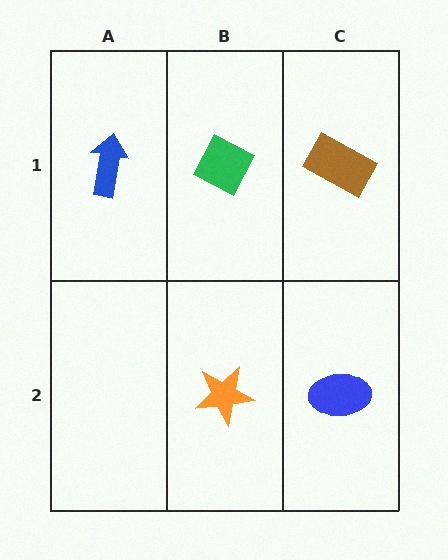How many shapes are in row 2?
2 shapes.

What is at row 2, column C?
A blue ellipse.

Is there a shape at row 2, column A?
No, that cell is empty.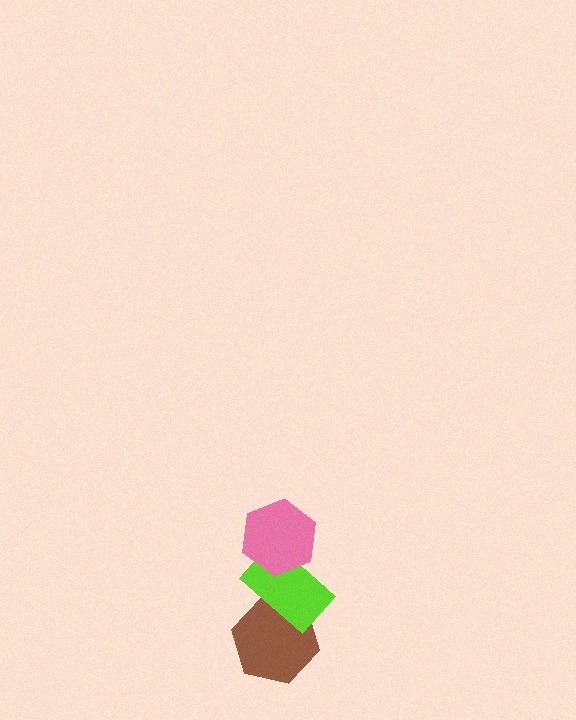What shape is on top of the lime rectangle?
The pink hexagon is on top of the lime rectangle.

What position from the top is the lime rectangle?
The lime rectangle is 2nd from the top.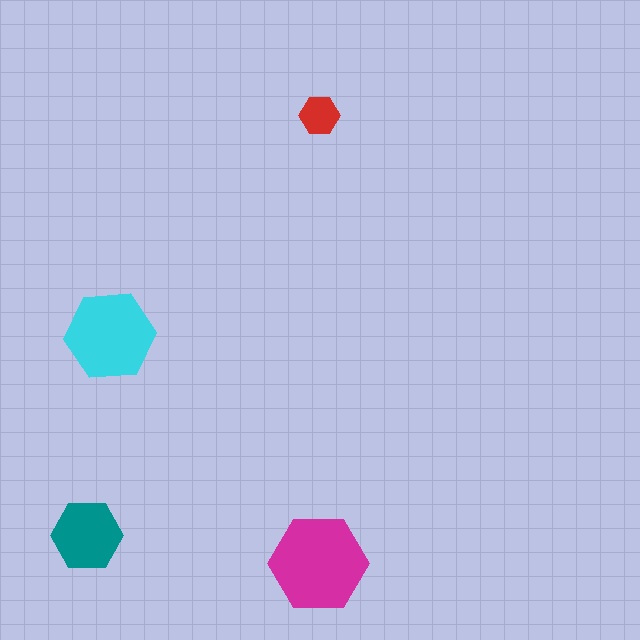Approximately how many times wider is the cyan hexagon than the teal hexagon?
About 1.5 times wider.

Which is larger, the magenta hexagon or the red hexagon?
The magenta one.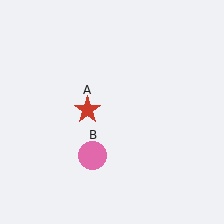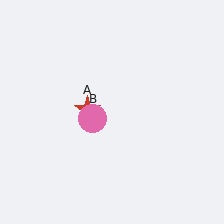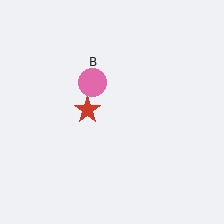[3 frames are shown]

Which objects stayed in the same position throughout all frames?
Red star (object A) remained stationary.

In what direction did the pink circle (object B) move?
The pink circle (object B) moved up.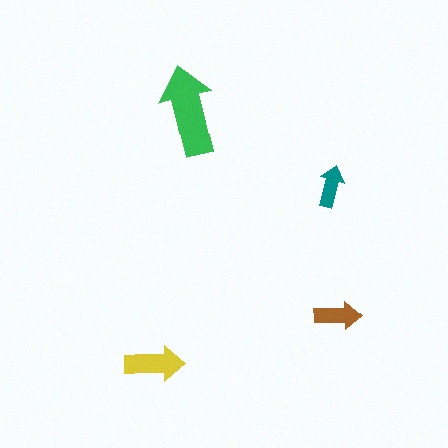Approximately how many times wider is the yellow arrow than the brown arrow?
About 1.5 times wider.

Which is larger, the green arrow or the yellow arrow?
The green one.